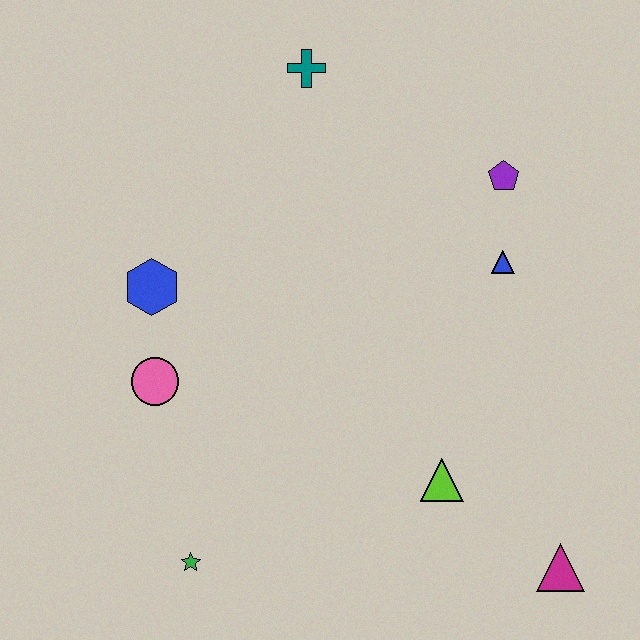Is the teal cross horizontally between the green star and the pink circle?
No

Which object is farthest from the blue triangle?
The green star is farthest from the blue triangle.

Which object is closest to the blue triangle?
The purple pentagon is closest to the blue triangle.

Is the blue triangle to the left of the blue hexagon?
No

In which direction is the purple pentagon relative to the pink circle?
The purple pentagon is to the right of the pink circle.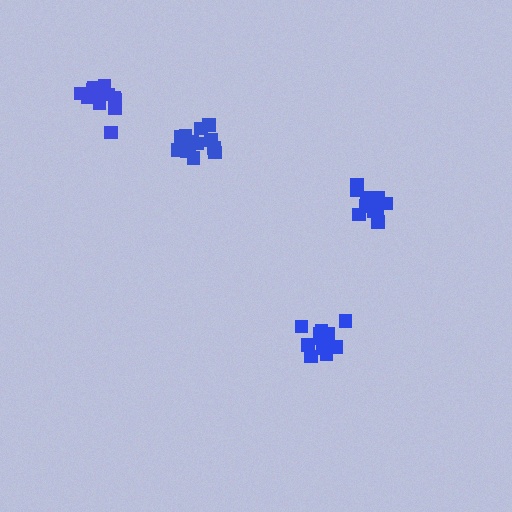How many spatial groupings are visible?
There are 4 spatial groupings.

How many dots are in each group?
Group 1: 13 dots, Group 2: 14 dots, Group 3: 14 dots, Group 4: 14 dots (55 total).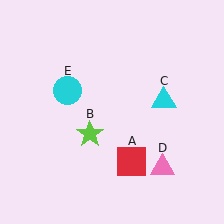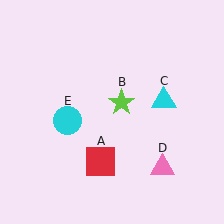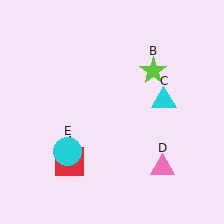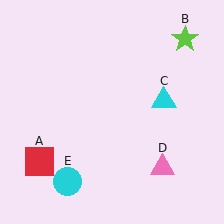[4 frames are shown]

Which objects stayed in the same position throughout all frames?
Cyan triangle (object C) and pink triangle (object D) remained stationary.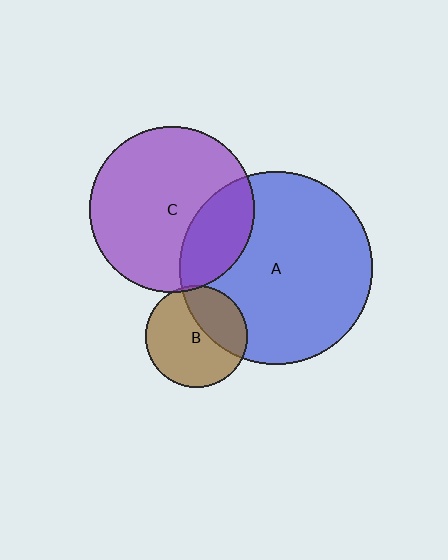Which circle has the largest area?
Circle A (blue).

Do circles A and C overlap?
Yes.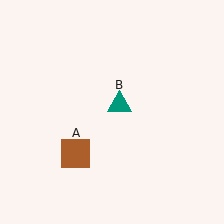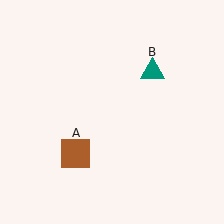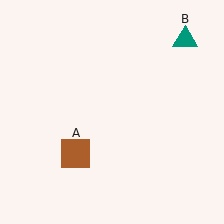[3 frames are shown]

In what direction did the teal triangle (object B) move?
The teal triangle (object B) moved up and to the right.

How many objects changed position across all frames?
1 object changed position: teal triangle (object B).